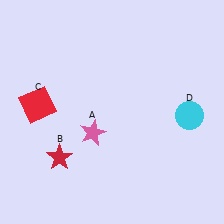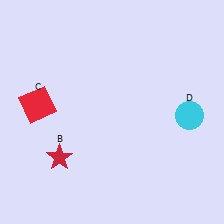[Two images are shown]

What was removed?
The pink star (A) was removed in Image 2.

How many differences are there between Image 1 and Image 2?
There is 1 difference between the two images.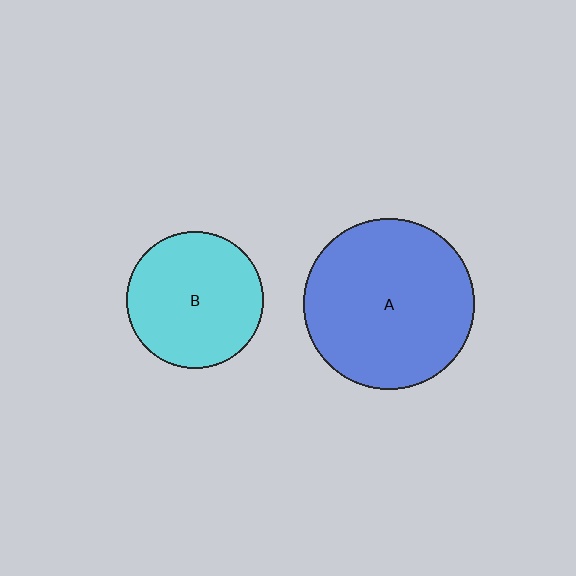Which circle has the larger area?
Circle A (blue).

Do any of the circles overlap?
No, none of the circles overlap.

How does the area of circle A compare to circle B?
Approximately 1.6 times.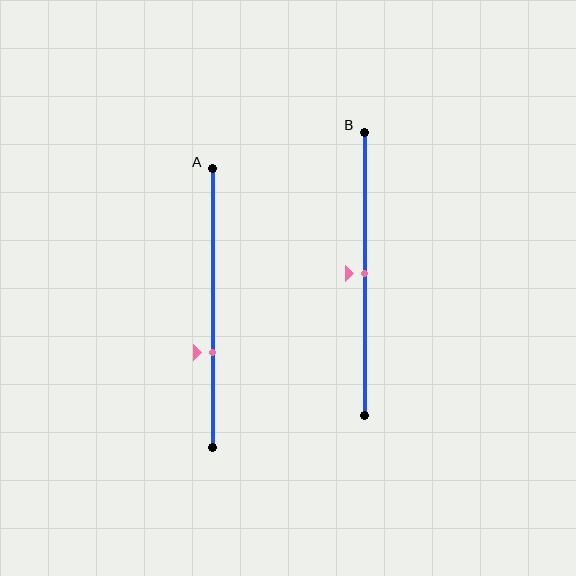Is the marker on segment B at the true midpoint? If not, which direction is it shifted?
Yes, the marker on segment B is at the true midpoint.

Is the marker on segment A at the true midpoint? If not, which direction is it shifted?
No, the marker on segment A is shifted downward by about 16% of the segment length.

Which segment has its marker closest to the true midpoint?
Segment B has its marker closest to the true midpoint.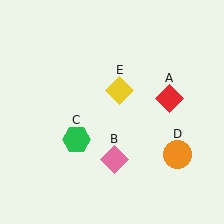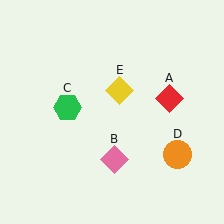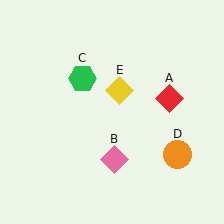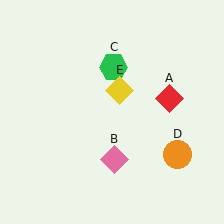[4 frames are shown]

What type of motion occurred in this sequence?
The green hexagon (object C) rotated clockwise around the center of the scene.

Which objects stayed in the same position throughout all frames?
Red diamond (object A) and pink diamond (object B) and orange circle (object D) and yellow diamond (object E) remained stationary.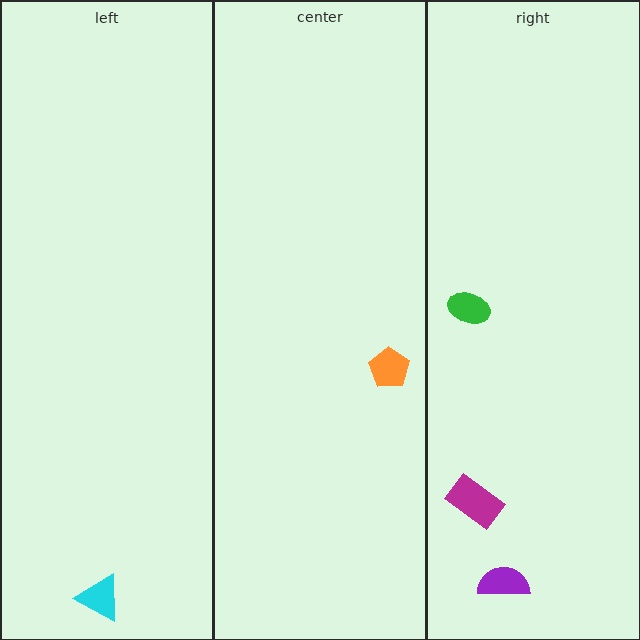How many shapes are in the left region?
1.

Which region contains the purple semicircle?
The right region.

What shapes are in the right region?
The purple semicircle, the magenta rectangle, the green ellipse.